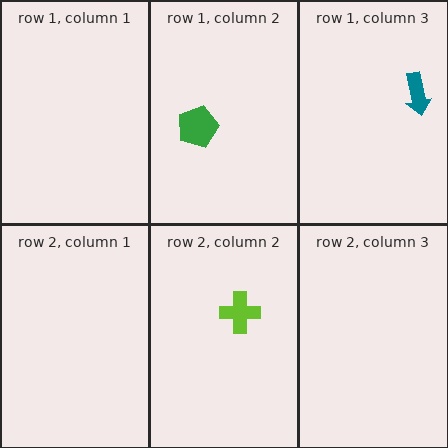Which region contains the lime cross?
The row 2, column 2 region.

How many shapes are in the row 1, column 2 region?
1.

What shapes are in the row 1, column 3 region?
The teal arrow.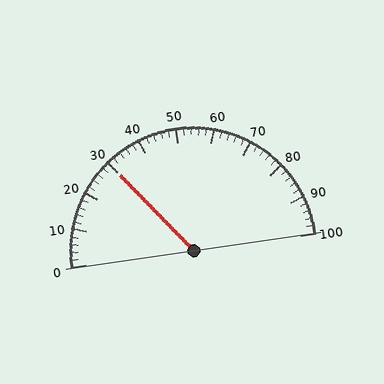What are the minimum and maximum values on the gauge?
The gauge ranges from 0 to 100.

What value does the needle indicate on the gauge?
The needle indicates approximately 30.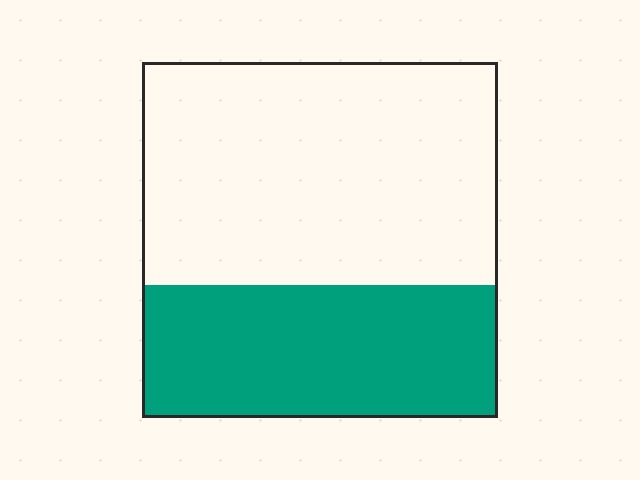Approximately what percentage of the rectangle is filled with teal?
Approximately 35%.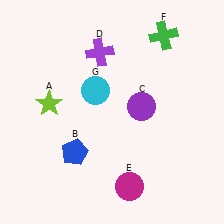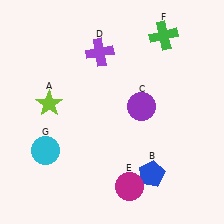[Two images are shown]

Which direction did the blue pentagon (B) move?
The blue pentagon (B) moved right.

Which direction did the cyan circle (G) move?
The cyan circle (G) moved down.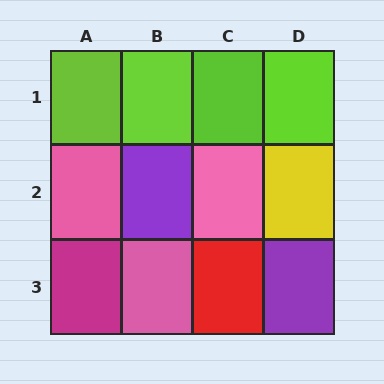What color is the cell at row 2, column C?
Pink.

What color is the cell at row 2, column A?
Pink.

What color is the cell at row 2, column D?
Yellow.